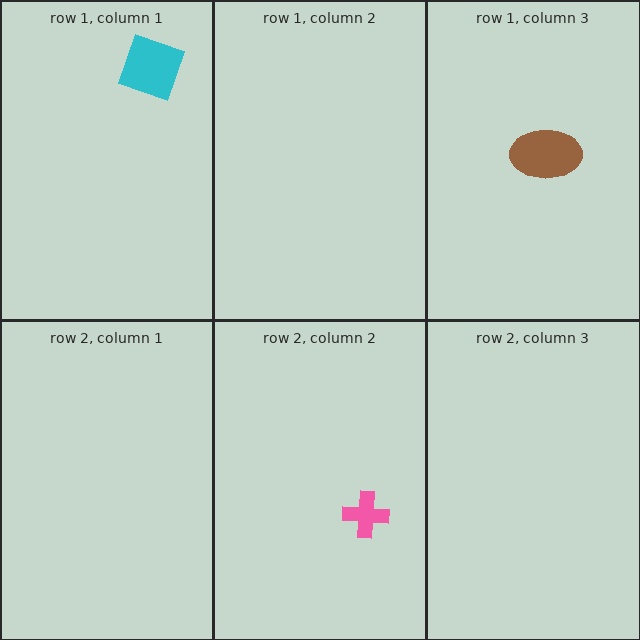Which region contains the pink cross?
The row 2, column 2 region.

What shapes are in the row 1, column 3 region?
The brown ellipse.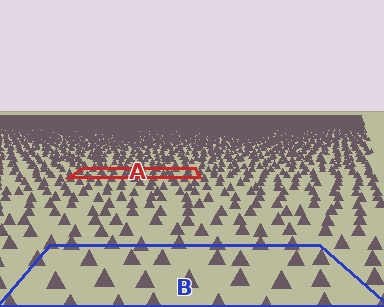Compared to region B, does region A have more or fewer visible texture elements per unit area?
Region A has more texture elements per unit area — they are packed more densely because it is farther away.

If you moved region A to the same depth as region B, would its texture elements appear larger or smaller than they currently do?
They would appear larger. At a closer depth, the same texture elements are projected at a bigger on-screen size.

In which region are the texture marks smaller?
The texture marks are smaller in region A, because it is farther away.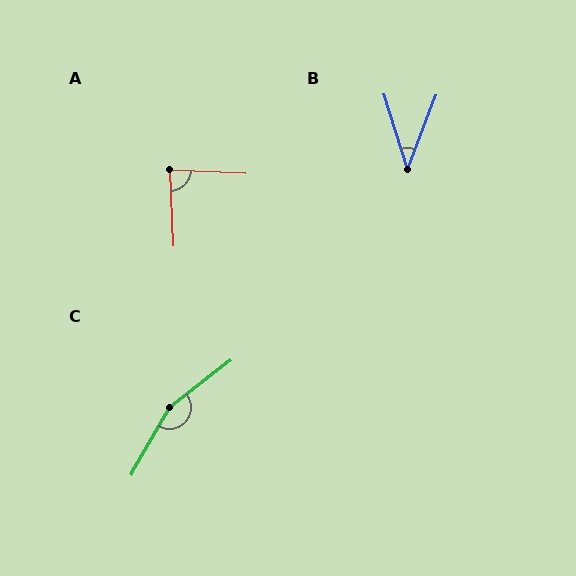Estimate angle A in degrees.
Approximately 85 degrees.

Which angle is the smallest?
B, at approximately 38 degrees.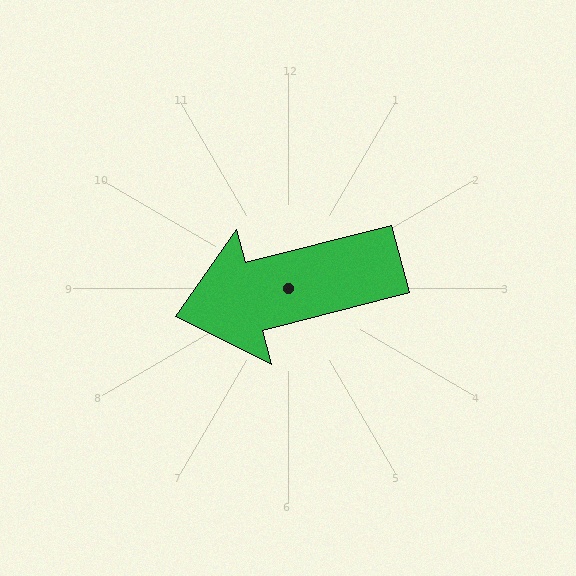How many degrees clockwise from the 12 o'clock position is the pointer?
Approximately 256 degrees.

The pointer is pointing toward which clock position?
Roughly 9 o'clock.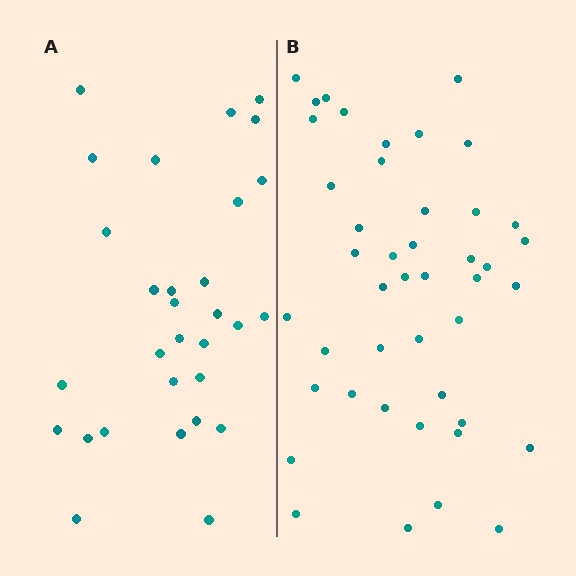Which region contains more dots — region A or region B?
Region B (the right region) has more dots.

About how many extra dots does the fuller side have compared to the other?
Region B has approximately 15 more dots than region A.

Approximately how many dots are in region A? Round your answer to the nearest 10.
About 30 dots.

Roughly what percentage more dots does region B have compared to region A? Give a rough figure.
About 45% more.